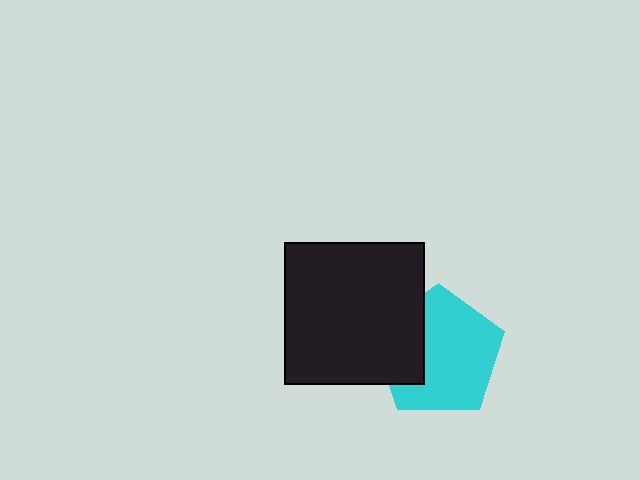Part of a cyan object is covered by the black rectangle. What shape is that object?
It is a pentagon.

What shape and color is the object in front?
The object in front is a black rectangle.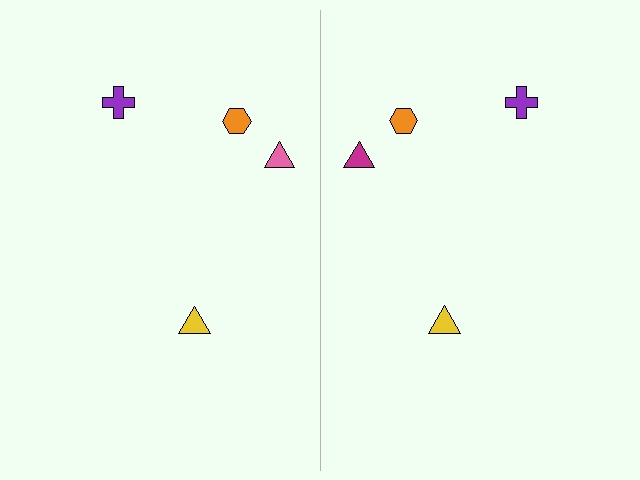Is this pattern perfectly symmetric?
No, the pattern is not perfectly symmetric. The magenta triangle on the right side breaks the symmetry — its mirror counterpart is pink.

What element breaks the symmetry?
The magenta triangle on the right side breaks the symmetry — its mirror counterpart is pink.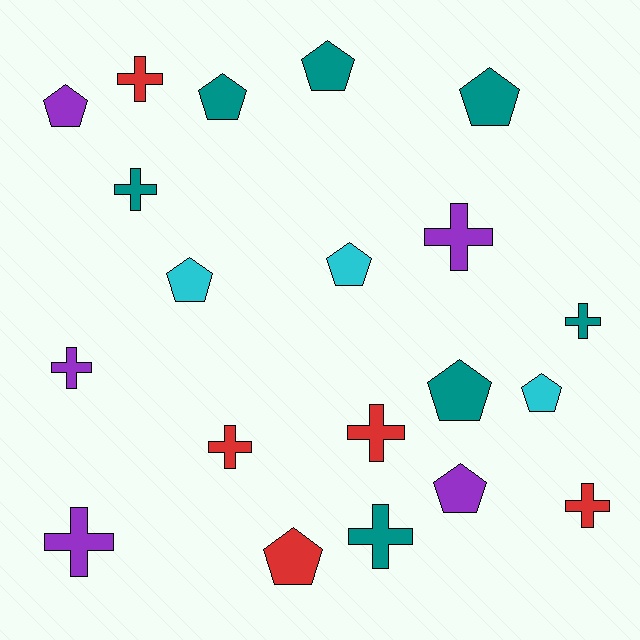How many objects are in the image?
There are 20 objects.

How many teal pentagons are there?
There are 4 teal pentagons.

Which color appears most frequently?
Teal, with 7 objects.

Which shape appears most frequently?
Pentagon, with 10 objects.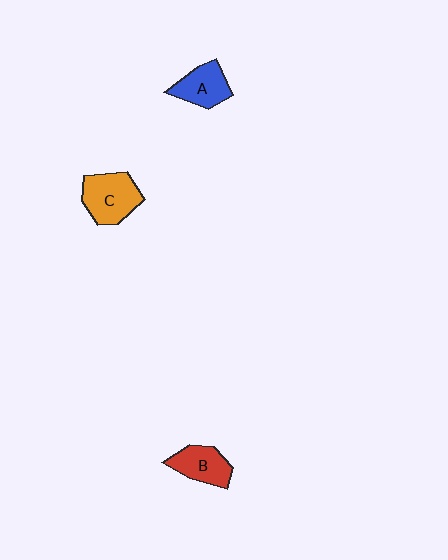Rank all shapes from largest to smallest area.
From largest to smallest: C (orange), B (red), A (blue).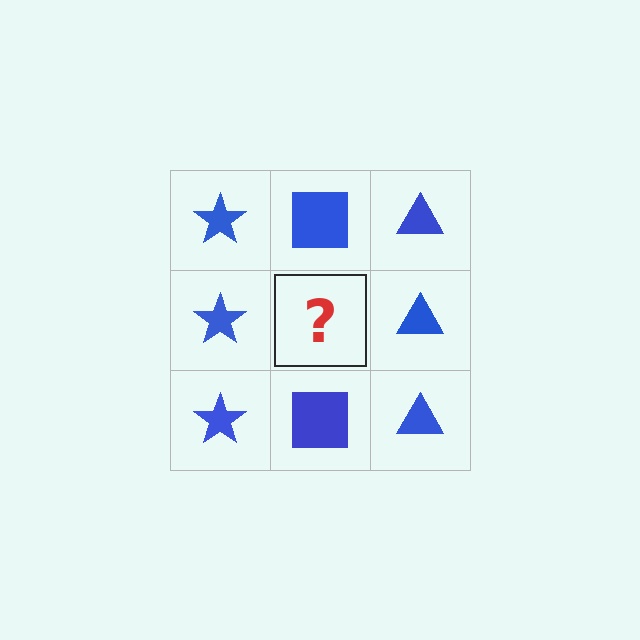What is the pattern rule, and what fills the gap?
The rule is that each column has a consistent shape. The gap should be filled with a blue square.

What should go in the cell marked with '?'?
The missing cell should contain a blue square.